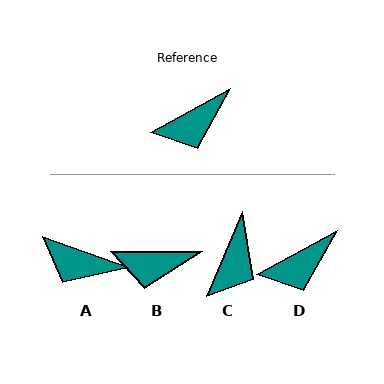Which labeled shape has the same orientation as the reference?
D.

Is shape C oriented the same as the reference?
No, it is off by about 38 degrees.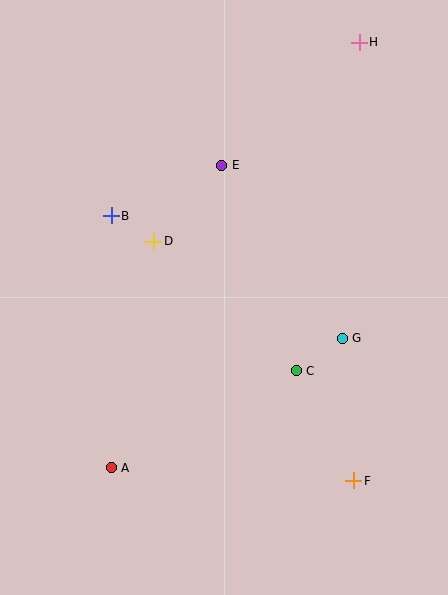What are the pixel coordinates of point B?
Point B is at (111, 216).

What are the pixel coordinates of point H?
Point H is at (359, 42).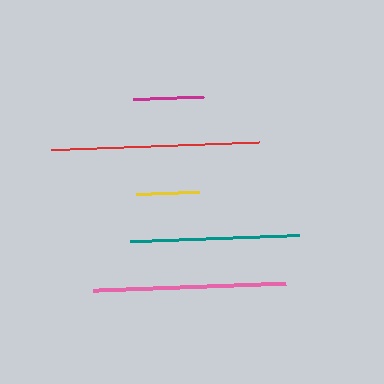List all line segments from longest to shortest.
From longest to shortest: red, pink, teal, magenta, yellow.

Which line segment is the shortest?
The yellow line is the shortest at approximately 63 pixels.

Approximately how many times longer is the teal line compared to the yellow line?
The teal line is approximately 2.7 times the length of the yellow line.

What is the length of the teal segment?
The teal segment is approximately 169 pixels long.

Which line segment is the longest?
The red line is the longest at approximately 207 pixels.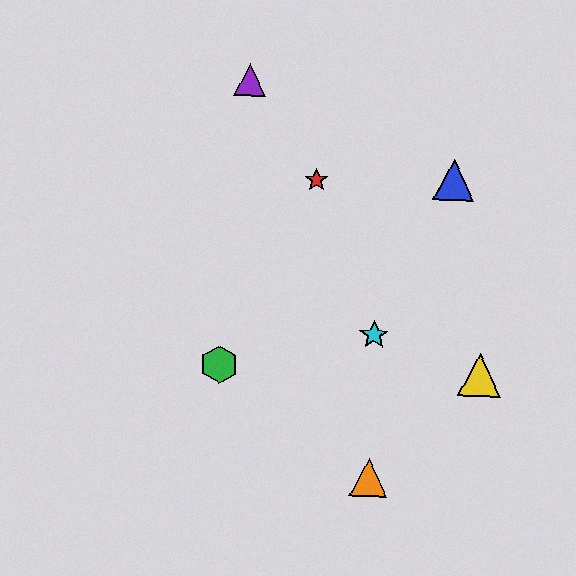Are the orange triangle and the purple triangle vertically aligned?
No, the orange triangle is at x≈369 and the purple triangle is at x≈250.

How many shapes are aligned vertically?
2 shapes (the orange triangle, the cyan star) are aligned vertically.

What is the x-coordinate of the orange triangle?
The orange triangle is at x≈369.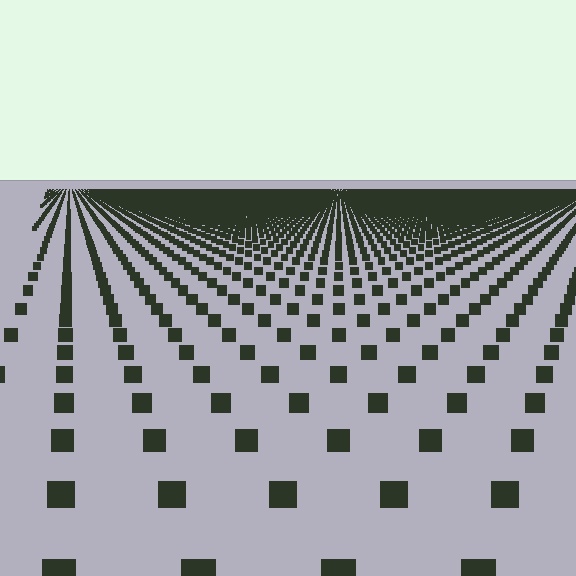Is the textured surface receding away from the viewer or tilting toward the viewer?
The surface is receding away from the viewer. Texture elements get smaller and denser toward the top.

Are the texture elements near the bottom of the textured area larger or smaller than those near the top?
Larger. Near the bottom, elements are closer to the viewer and appear at a bigger on-screen size.